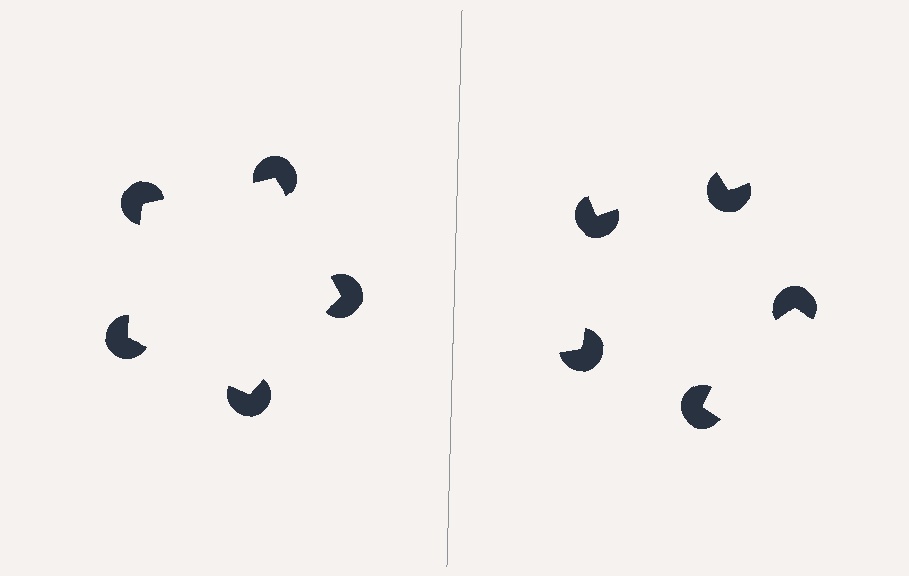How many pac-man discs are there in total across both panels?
10 — 5 on each side.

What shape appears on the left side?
An illusory pentagon.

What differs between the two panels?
The pac-man discs are positioned identically on both sides; only the wedge orientations differ. On the left they align to a pentagon; on the right they are misaligned.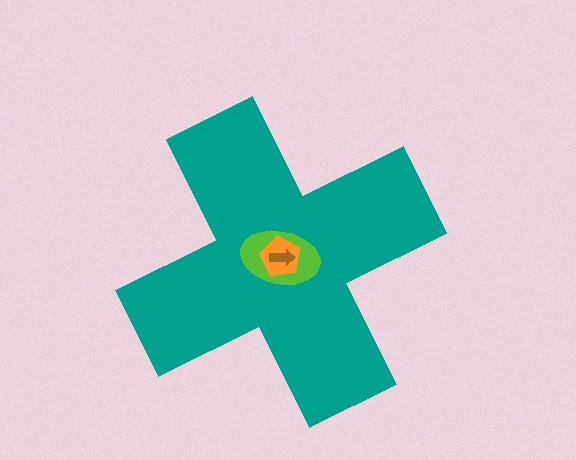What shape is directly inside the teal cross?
The lime ellipse.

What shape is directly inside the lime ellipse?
The orange pentagon.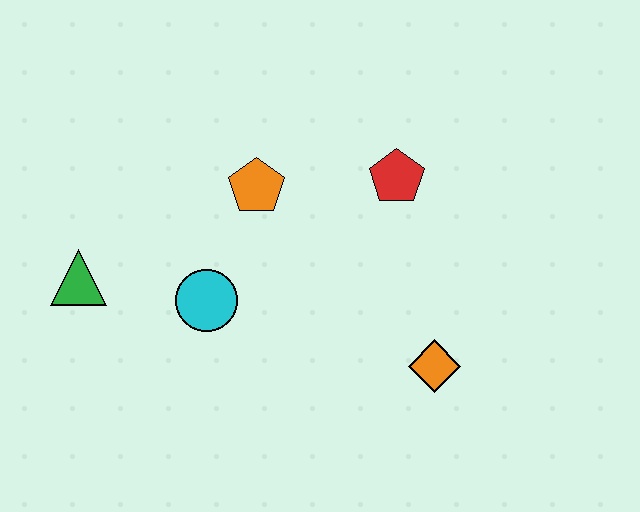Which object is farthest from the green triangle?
The orange diamond is farthest from the green triangle.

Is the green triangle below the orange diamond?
No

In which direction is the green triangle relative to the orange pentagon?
The green triangle is to the left of the orange pentagon.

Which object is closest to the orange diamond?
The red pentagon is closest to the orange diamond.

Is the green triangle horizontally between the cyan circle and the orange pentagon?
No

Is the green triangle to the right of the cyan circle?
No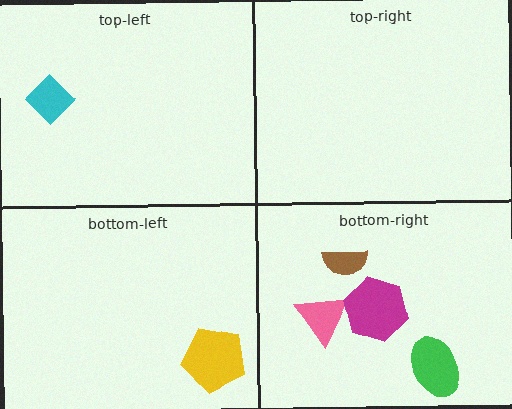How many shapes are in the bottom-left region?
1.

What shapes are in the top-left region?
The cyan diamond.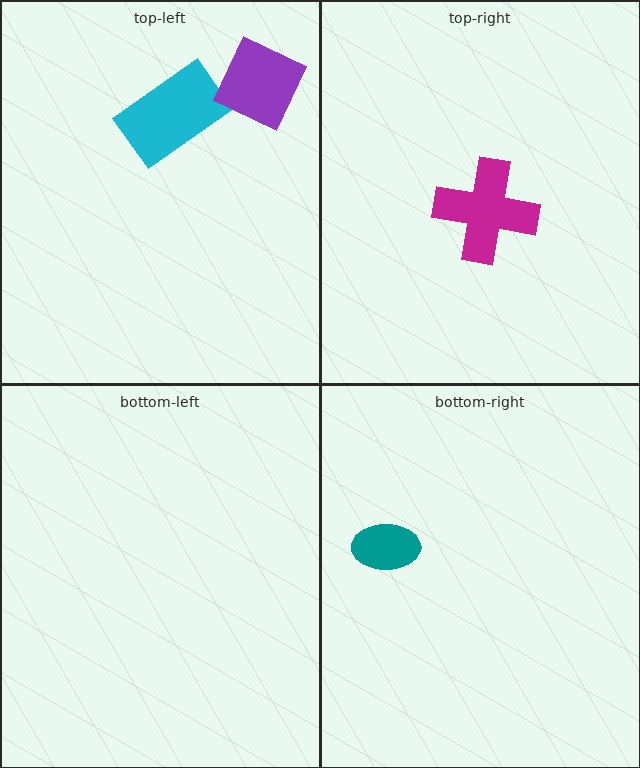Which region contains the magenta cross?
The top-right region.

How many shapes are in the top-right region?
1.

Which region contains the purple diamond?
The top-left region.